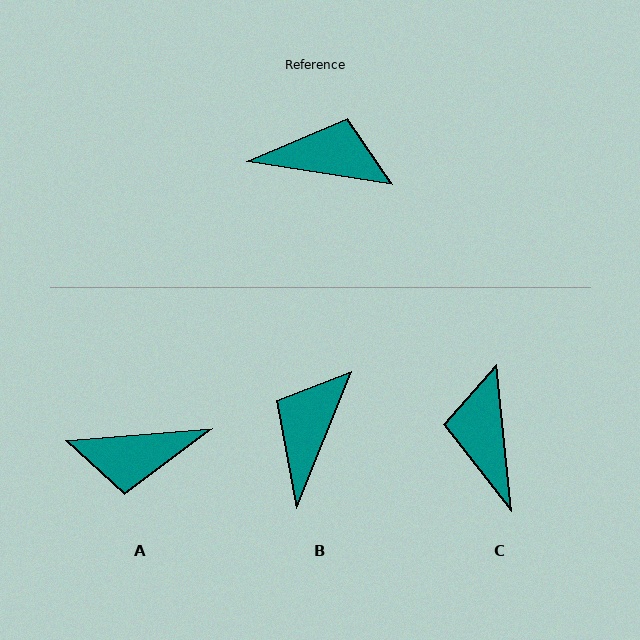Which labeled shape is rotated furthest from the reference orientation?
A, about 167 degrees away.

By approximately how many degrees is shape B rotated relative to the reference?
Approximately 77 degrees counter-clockwise.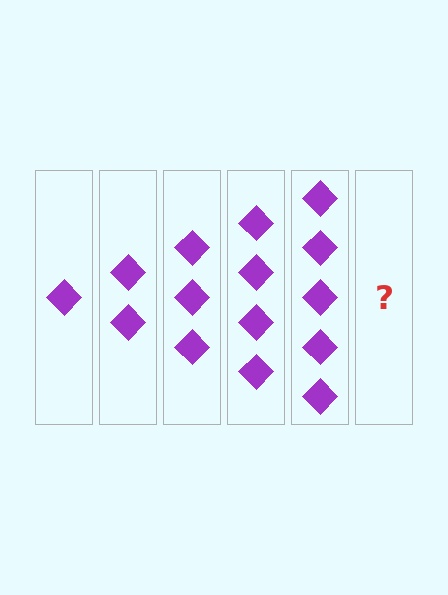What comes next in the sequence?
The next element should be 6 diamonds.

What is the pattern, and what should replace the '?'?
The pattern is that each step adds one more diamond. The '?' should be 6 diamonds.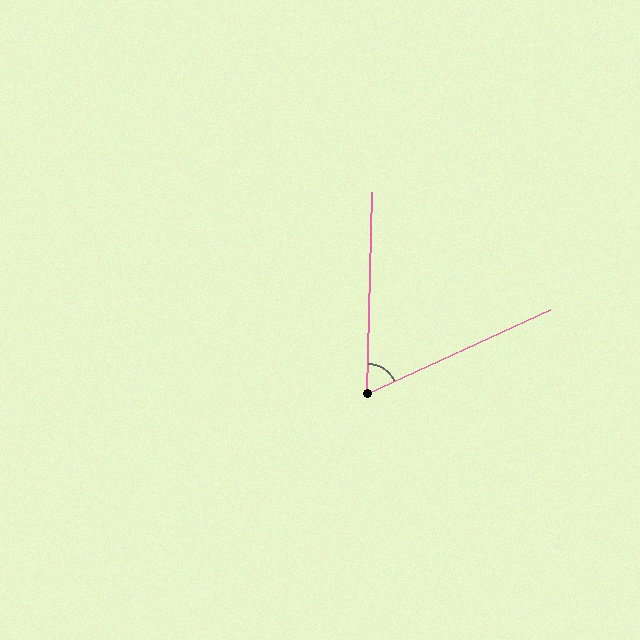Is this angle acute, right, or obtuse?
It is acute.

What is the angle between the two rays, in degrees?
Approximately 64 degrees.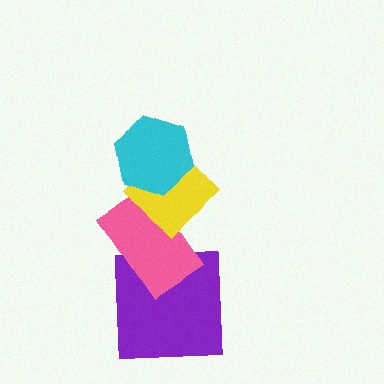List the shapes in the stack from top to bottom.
From top to bottom: the cyan hexagon, the yellow diamond, the pink rectangle, the purple square.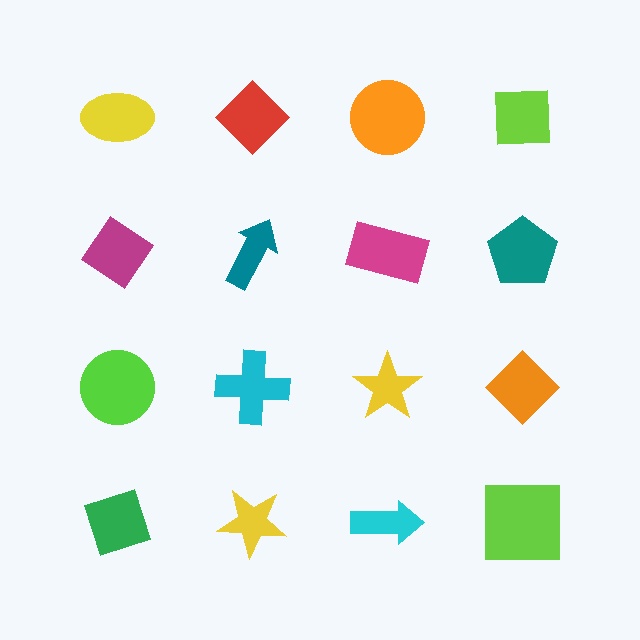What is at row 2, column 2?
A teal arrow.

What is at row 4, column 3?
A cyan arrow.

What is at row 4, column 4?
A lime square.